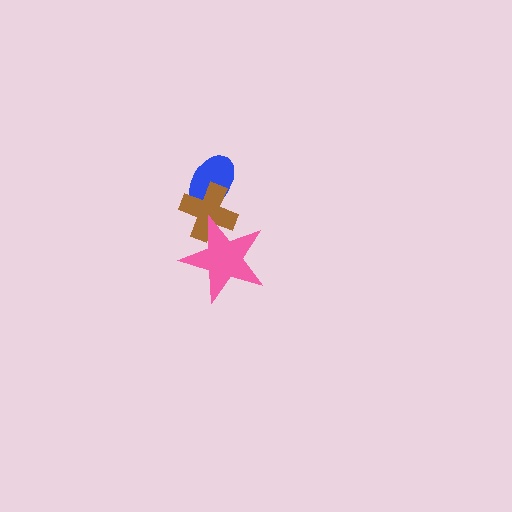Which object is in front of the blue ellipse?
The brown cross is in front of the blue ellipse.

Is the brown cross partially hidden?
Yes, it is partially covered by another shape.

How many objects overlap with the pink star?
1 object overlaps with the pink star.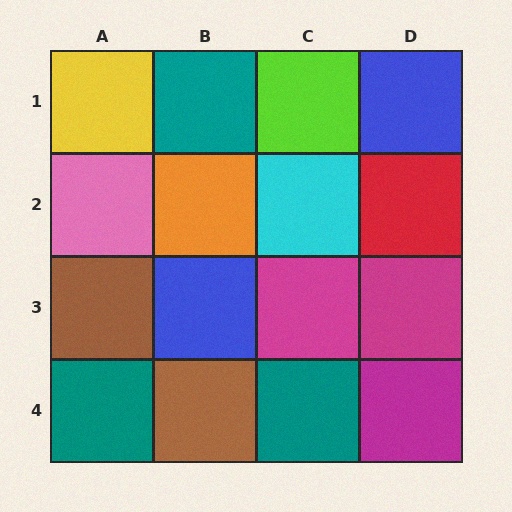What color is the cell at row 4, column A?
Teal.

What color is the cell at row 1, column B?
Teal.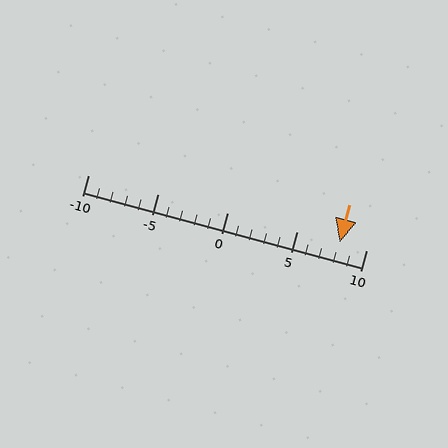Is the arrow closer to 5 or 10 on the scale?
The arrow is closer to 10.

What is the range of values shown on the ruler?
The ruler shows values from -10 to 10.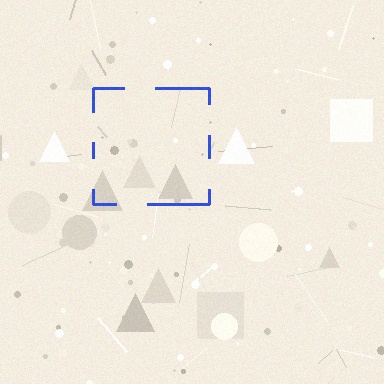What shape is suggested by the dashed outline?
The dashed outline suggests a square.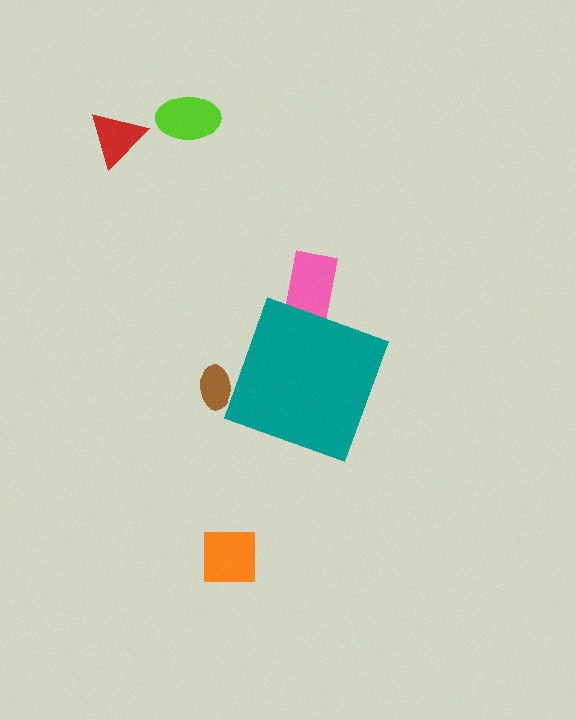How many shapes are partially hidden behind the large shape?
2 shapes are partially hidden.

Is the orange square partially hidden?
No, the orange square is fully visible.